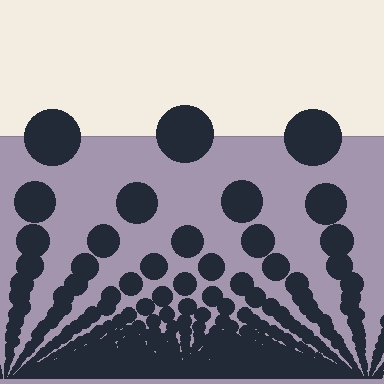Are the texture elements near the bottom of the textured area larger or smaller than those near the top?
Smaller. The gradient is inverted — elements near the bottom are smaller and denser.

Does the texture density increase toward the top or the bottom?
Density increases toward the bottom.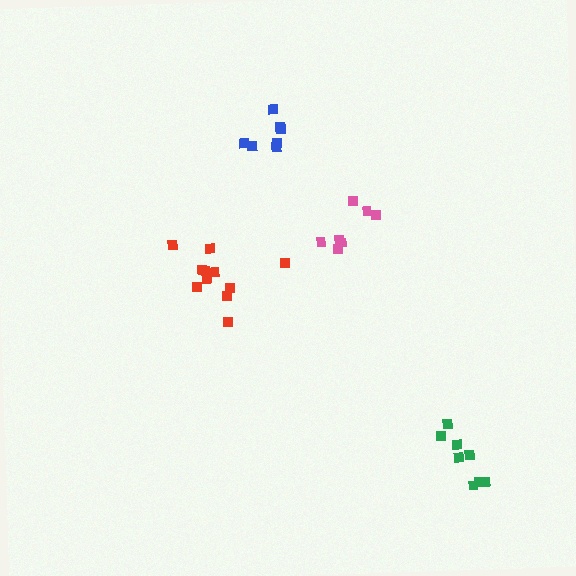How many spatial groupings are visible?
There are 4 spatial groupings.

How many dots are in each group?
Group 1: 7 dots, Group 2: 7 dots, Group 3: 8 dots, Group 4: 11 dots (33 total).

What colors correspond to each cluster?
The clusters are colored: blue, pink, green, red.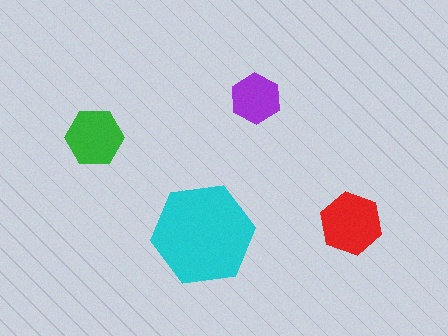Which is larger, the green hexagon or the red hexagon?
The red one.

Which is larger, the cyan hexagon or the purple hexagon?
The cyan one.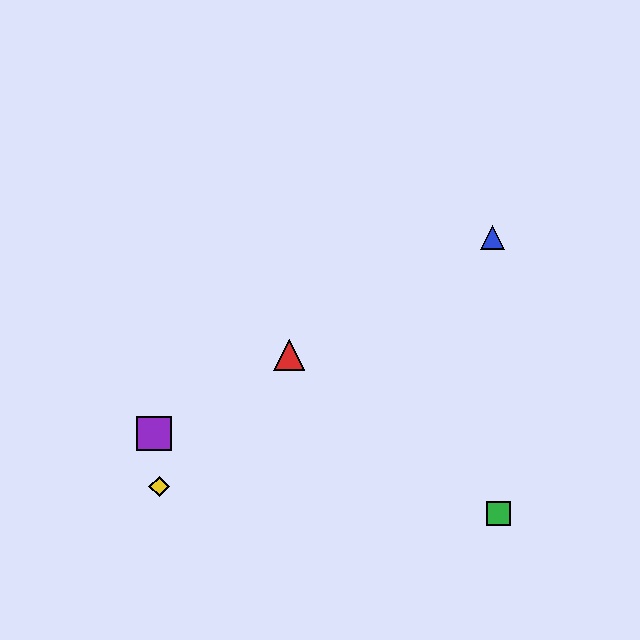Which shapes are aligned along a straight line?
The red triangle, the blue triangle, the purple square are aligned along a straight line.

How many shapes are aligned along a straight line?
3 shapes (the red triangle, the blue triangle, the purple square) are aligned along a straight line.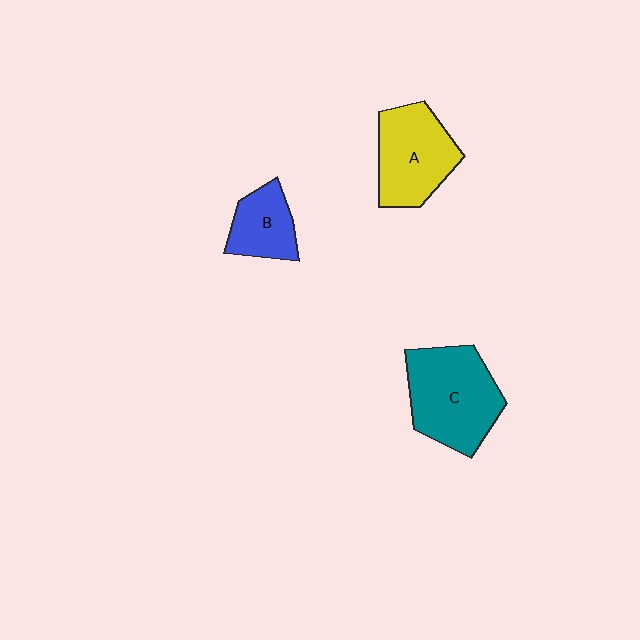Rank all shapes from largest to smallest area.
From largest to smallest: C (teal), A (yellow), B (blue).